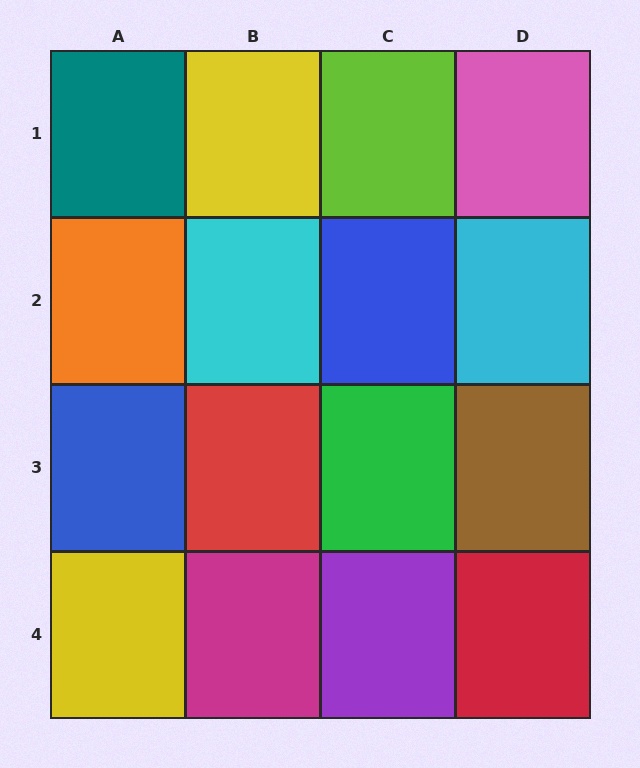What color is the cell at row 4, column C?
Purple.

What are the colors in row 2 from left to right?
Orange, cyan, blue, cyan.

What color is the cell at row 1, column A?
Teal.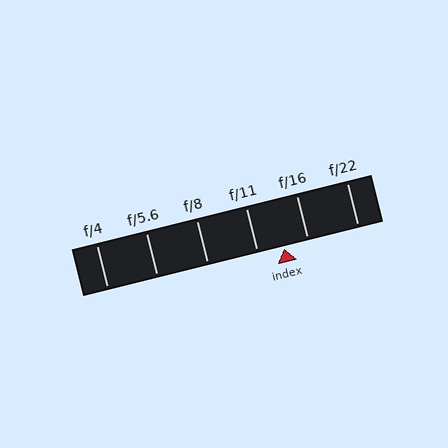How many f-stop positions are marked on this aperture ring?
There are 6 f-stop positions marked.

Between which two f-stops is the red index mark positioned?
The index mark is between f/11 and f/16.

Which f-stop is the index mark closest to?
The index mark is closest to f/16.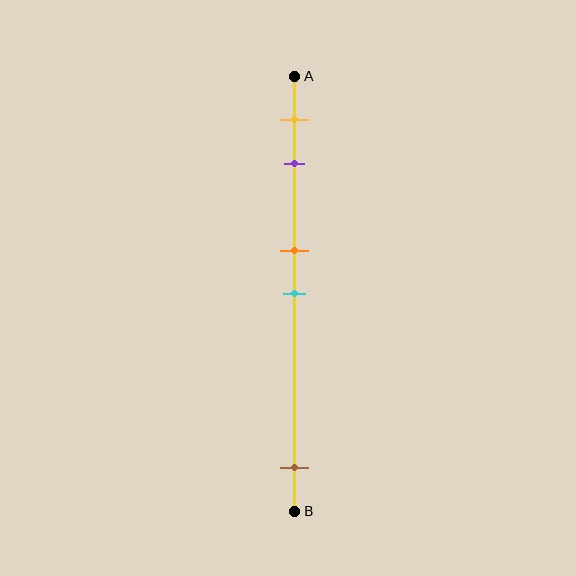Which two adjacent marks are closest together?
The orange and cyan marks are the closest adjacent pair.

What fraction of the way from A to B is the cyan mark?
The cyan mark is approximately 50% (0.5) of the way from A to B.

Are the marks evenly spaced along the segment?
No, the marks are not evenly spaced.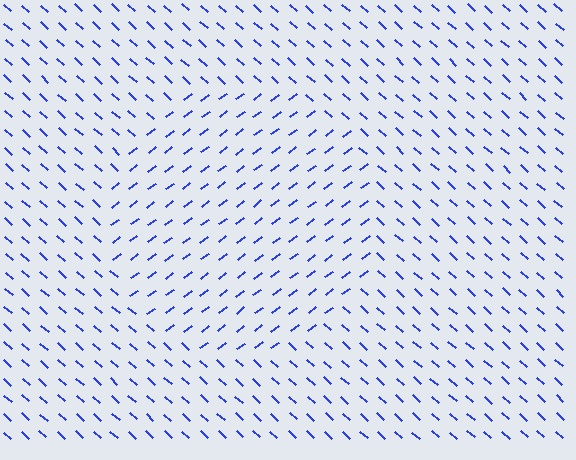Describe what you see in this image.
The image is filled with small blue line segments. A circle region in the image has lines oriented differently from the surrounding lines, creating a visible texture boundary.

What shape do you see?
I see a circle.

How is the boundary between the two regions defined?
The boundary is defined purely by a change in line orientation (approximately 79 degrees difference). All lines are the same color and thickness.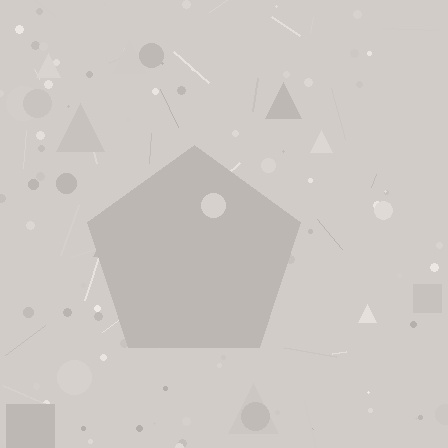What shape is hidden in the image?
A pentagon is hidden in the image.